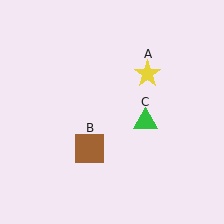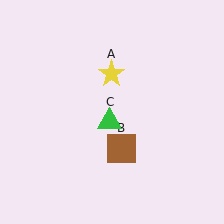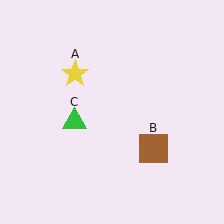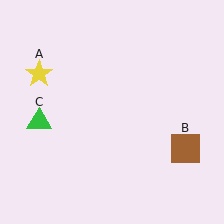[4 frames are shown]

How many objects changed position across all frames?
3 objects changed position: yellow star (object A), brown square (object B), green triangle (object C).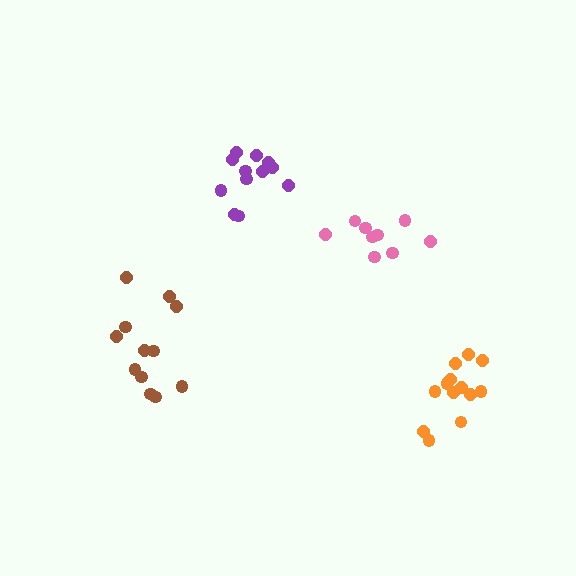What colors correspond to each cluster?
The clusters are colored: purple, pink, brown, orange.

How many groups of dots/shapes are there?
There are 4 groups.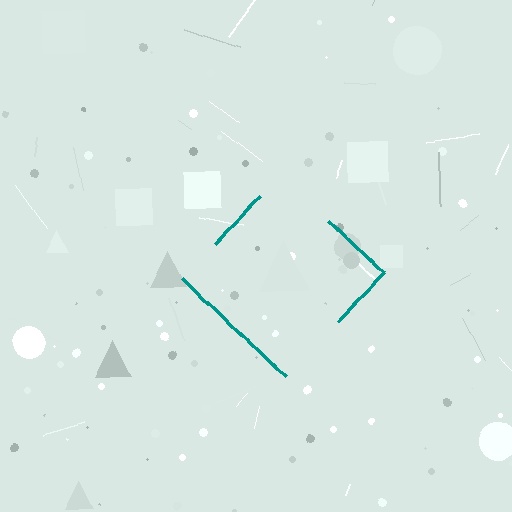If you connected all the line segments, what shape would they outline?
They would outline a diamond.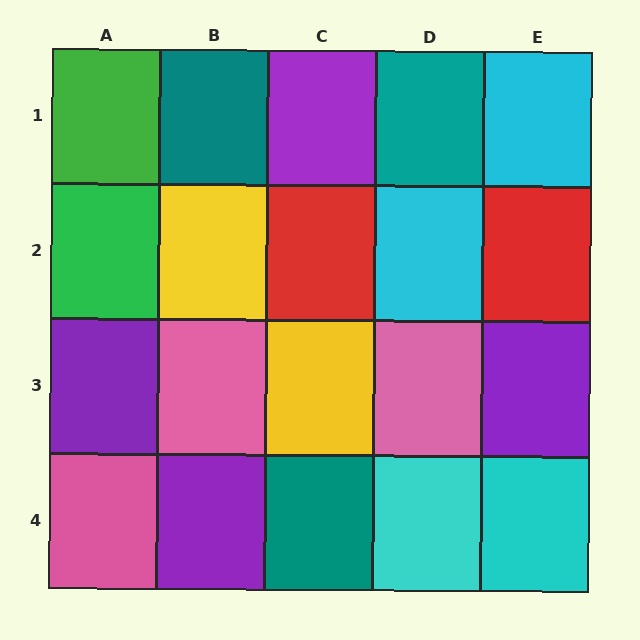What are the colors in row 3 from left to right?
Purple, pink, yellow, pink, purple.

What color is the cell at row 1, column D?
Teal.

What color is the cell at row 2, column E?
Red.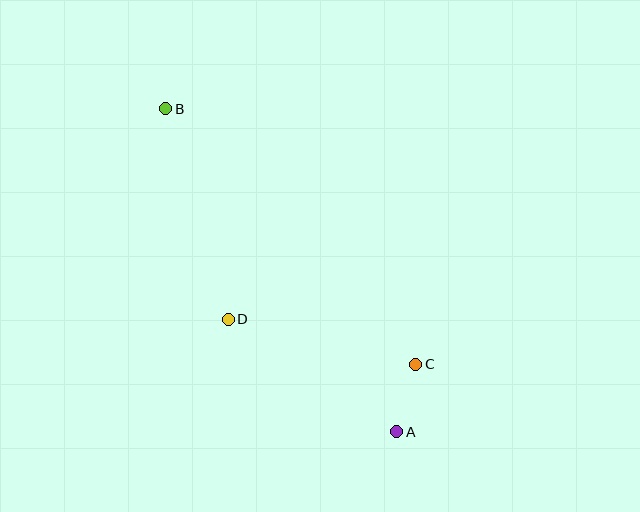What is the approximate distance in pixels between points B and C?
The distance between B and C is approximately 357 pixels.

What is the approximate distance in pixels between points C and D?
The distance between C and D is approximately 193 pixels.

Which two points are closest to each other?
Points A and C are closest to each other.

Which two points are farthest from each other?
Points A and B are farthest from each other.